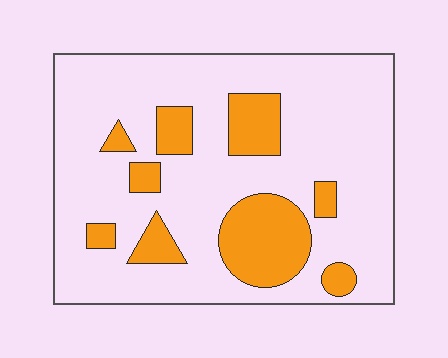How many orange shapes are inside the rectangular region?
9.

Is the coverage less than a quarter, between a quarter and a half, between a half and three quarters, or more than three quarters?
Less than a quarter.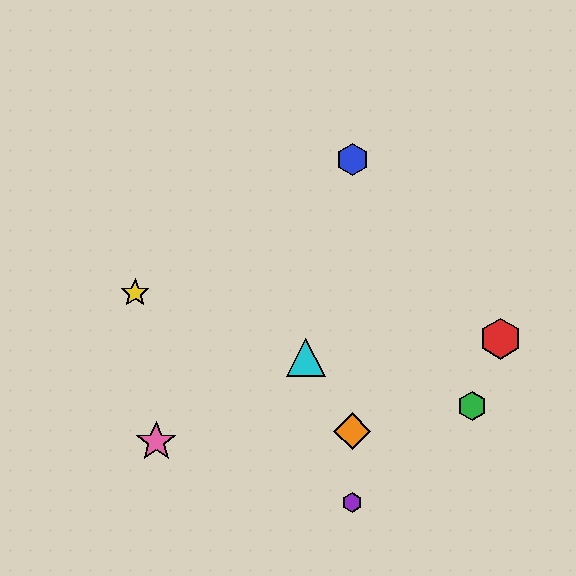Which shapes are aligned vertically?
The blue hexagon, the purple hexagon, the orange diamond are aligned vertically.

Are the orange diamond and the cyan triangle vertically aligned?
No, the orange diamond is at x≈352 and the cyan triangle is at x≈306.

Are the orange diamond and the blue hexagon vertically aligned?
Yes, both are at x≈352.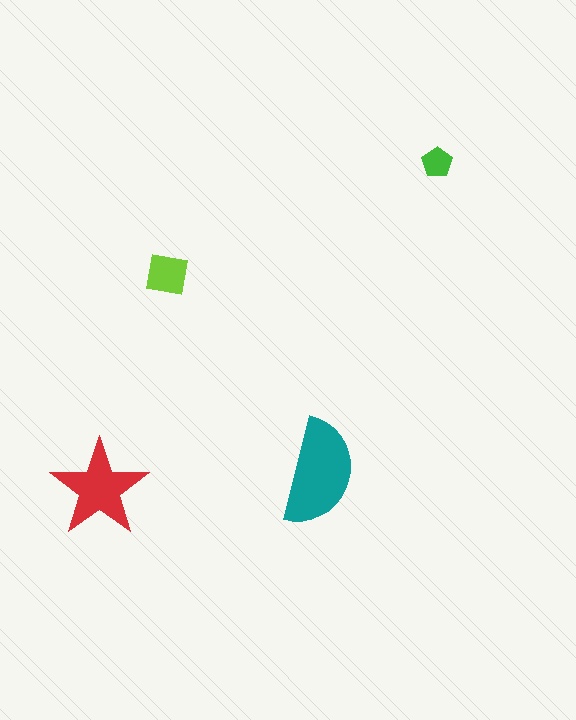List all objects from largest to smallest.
The teal semicircle, the red star, the lime square, the green pentagon.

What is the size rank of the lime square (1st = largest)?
3rd.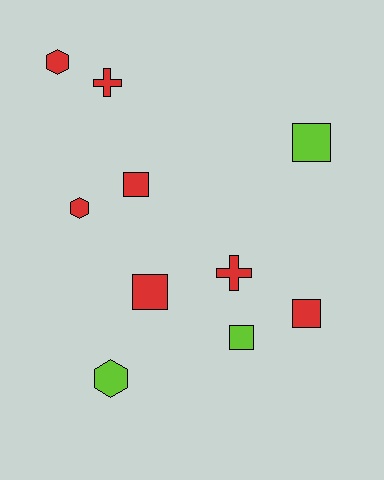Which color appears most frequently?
Red, with 7 objects.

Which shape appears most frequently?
Square, with 5 objects.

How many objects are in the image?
There are 10 objects.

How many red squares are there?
There are 3 red squares.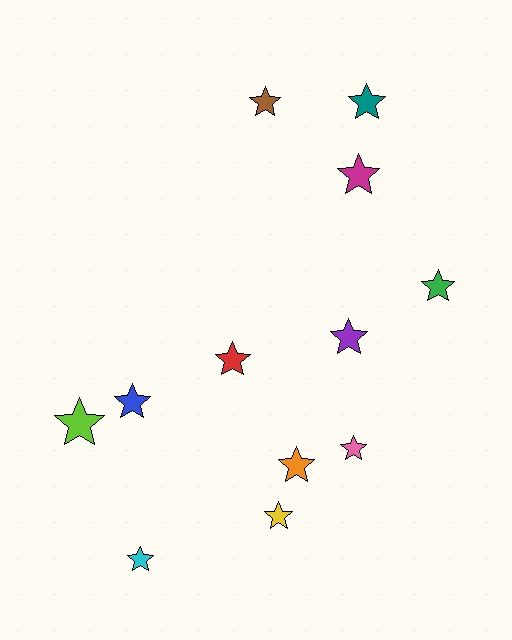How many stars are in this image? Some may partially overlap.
There are 12 stars.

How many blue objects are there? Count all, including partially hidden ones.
There is 1 blue object.